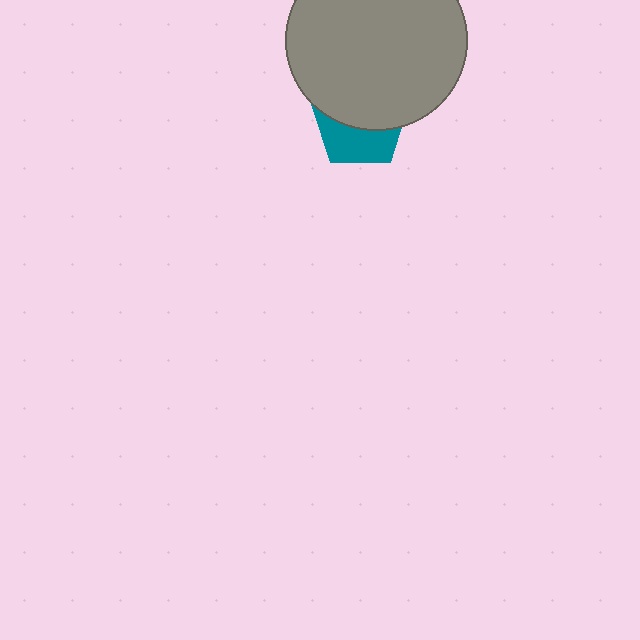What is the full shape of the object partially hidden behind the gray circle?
The partially hidden object is a teal pentagon.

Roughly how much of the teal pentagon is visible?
A small part of it is visible (roughly 43%).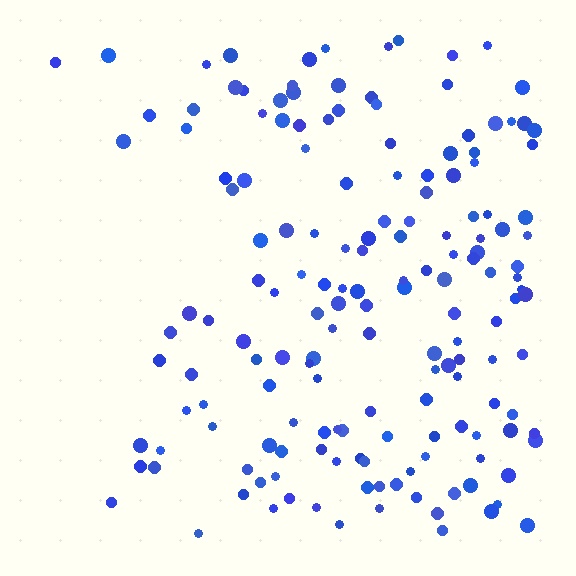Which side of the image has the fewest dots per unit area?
The left.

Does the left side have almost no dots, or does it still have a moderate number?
Still a moderate number, just noticeably fewer than the right.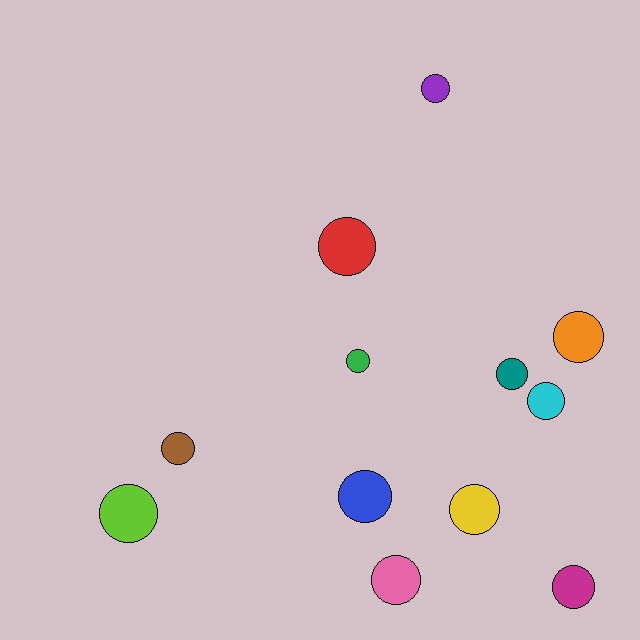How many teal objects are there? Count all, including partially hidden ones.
There is 1 teal object.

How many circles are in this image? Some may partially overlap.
There are 12 circles.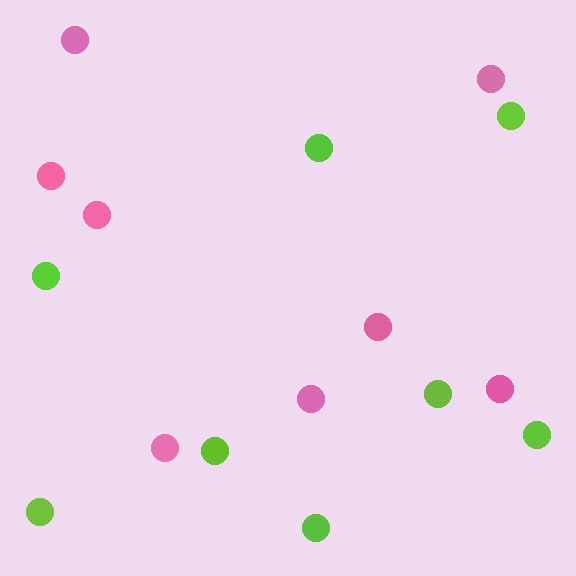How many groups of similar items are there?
There are 2 groups: one group of pink circles (8) and one group of lime circles (8).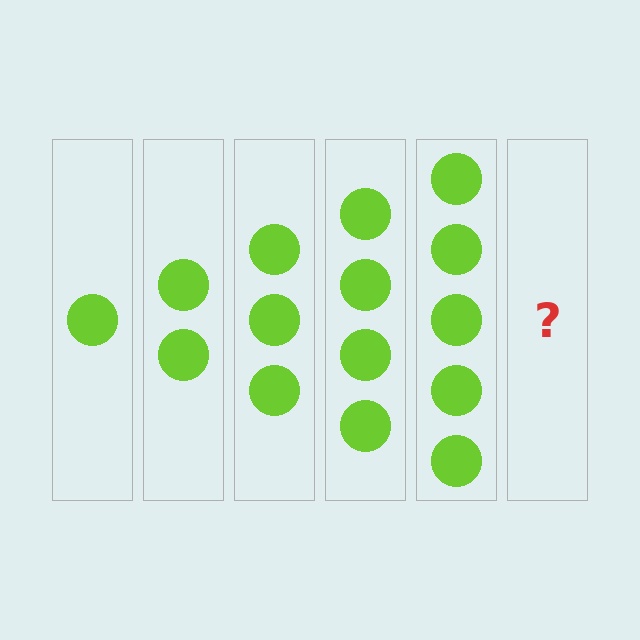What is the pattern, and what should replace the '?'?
The pattern is that each step adds one more circle. The '?' should be 6 circles.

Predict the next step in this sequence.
The next step is 6 circles.